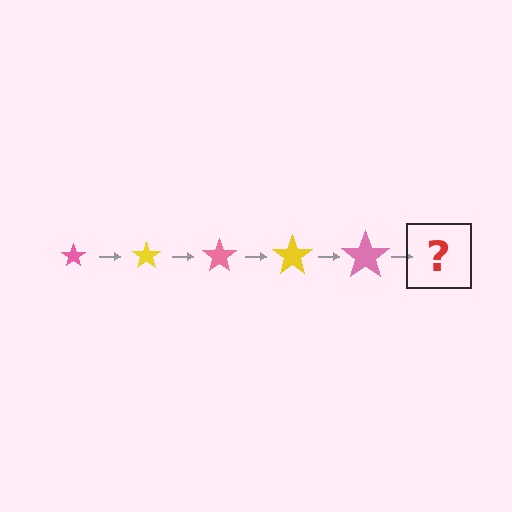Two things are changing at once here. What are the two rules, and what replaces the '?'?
The two rules are that the star grows larger each step and the color cycles through pink and yellow. The '?' should be a yellow star, larger than the previous one.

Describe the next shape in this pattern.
It should be a yellow star, larger than the previous one.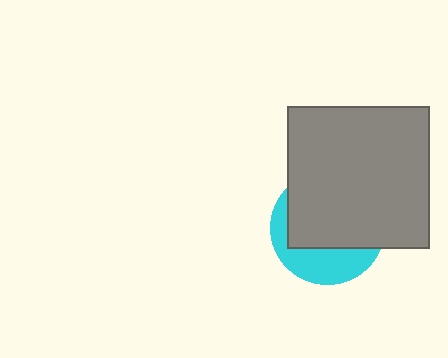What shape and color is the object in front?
The object in front is a gray square.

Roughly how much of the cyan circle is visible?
A small part of it is visible (roughly 35%).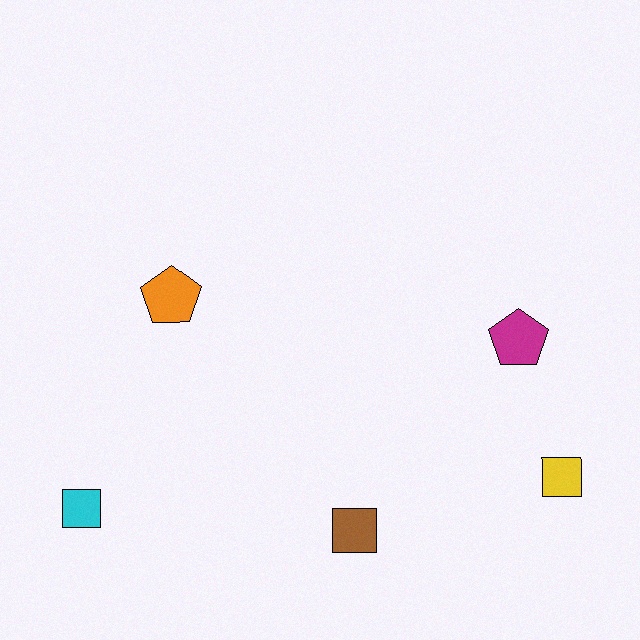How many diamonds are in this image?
There are no diamonds.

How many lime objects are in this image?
There are no lime objects.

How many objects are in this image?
There are 5 objects.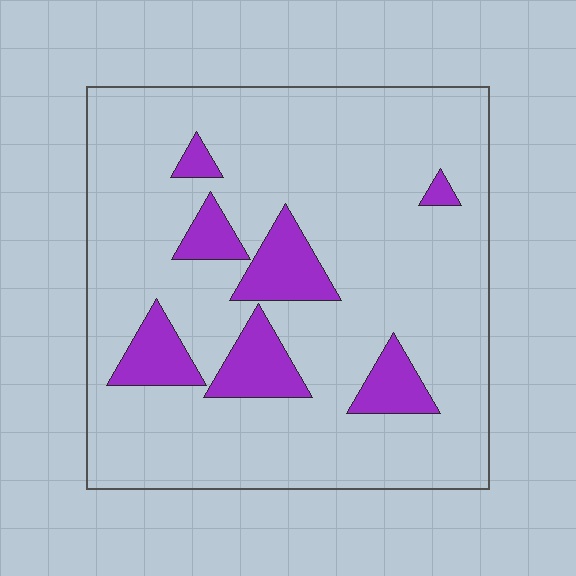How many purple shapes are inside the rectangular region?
7.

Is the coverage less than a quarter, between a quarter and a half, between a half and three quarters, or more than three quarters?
Less than a quarter.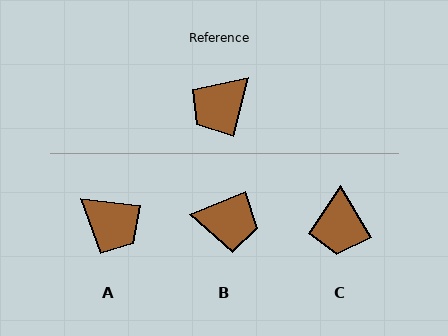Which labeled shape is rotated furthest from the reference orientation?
B, about 126 degrees away.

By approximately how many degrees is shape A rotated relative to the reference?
Approximately 98 degrees counter-clockwise.